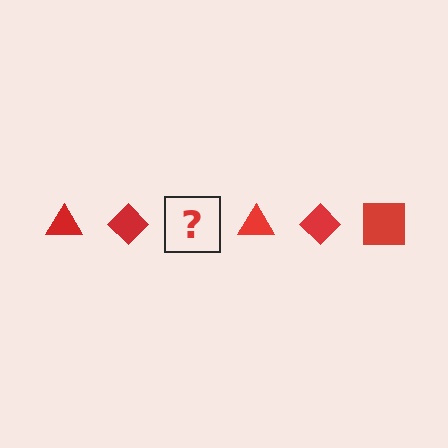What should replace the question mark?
The question mark should be replaced with a red square.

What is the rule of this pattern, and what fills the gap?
The rule is that the pattern cycles through triangle, diamond, square shapes in red. The gap should be filled with a red square.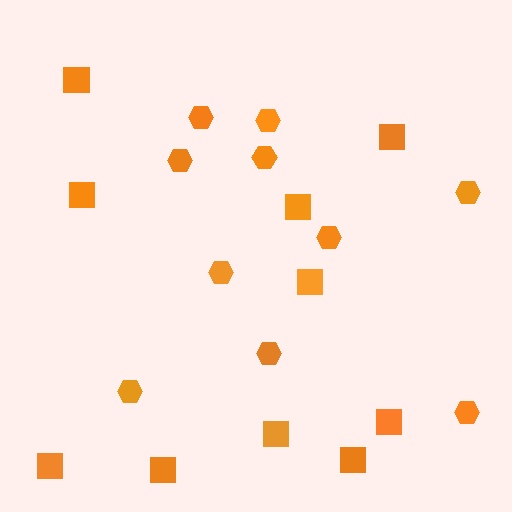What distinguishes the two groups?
There are 2 groups: one group of hexagons (10) and one group of squares (10).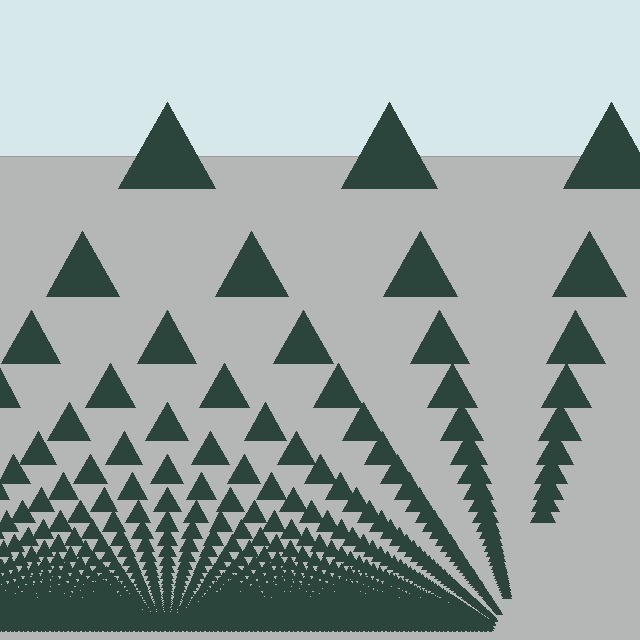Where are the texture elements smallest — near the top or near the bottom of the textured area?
Near the bottom.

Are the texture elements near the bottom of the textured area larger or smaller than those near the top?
Smaller. The gradient is inverted — elements near the bottom are smaller and denser.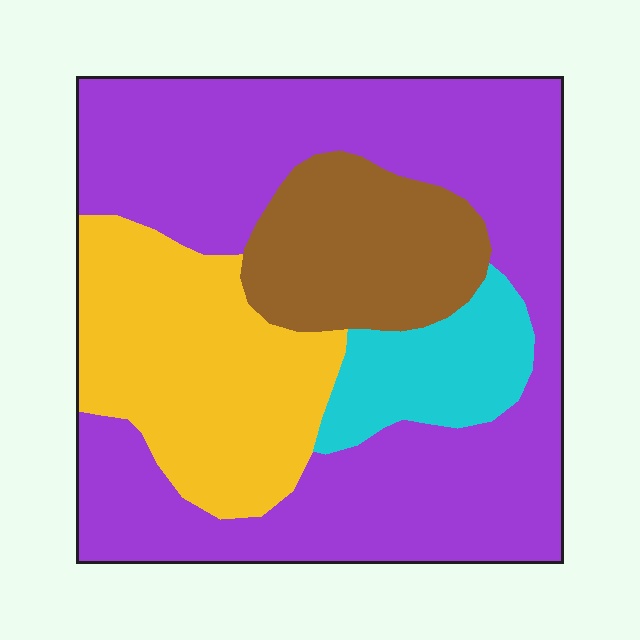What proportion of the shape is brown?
Brown covers roughly 15% of the shape.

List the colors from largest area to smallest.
From largest to smallest: purple, yellow, brown, cyan.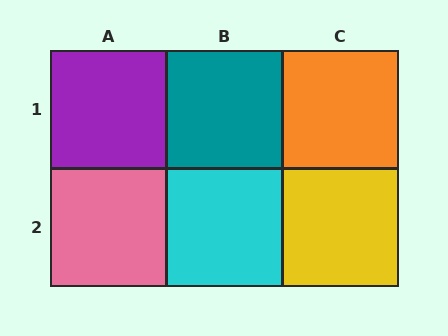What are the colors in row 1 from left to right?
Purple, teal, orange.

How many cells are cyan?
1 cell is cyan.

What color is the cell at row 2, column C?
Yellow.